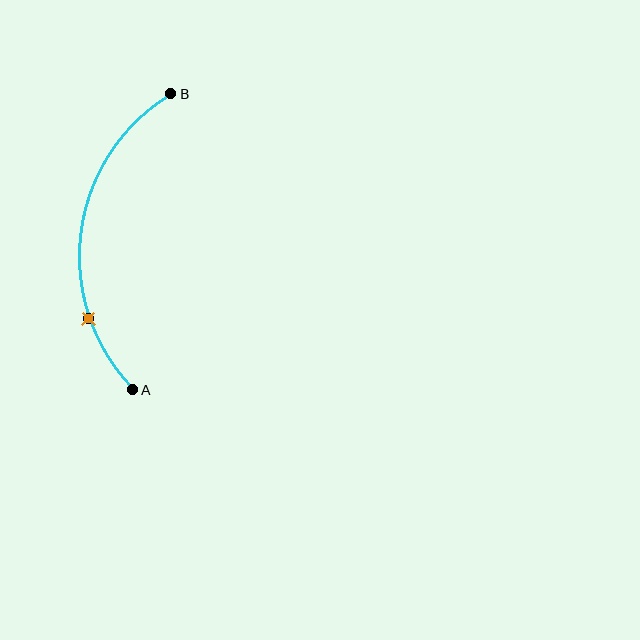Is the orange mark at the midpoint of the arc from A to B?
No. The orange mark lies on the arc but is closer to endpoint A. The arc midpoint would be at the point on the curve equidistant along the arc from both A and B.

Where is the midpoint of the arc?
The arc midpoint is the point on the curve farthest from the straight line joining A and B. It sits to the left of that line.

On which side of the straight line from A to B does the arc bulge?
The arc bulges to the left of the straight line connecting A and B.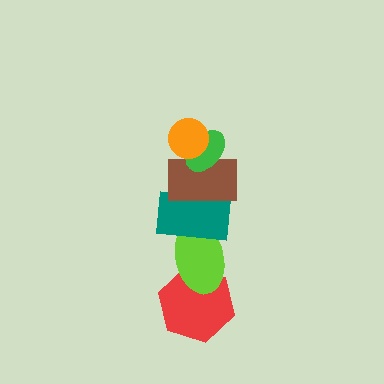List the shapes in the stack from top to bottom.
From top to bottom: the orange circle, the green ellipse, the brown rectangle, the teal rectangle, the lime ellipse, the red hexagon.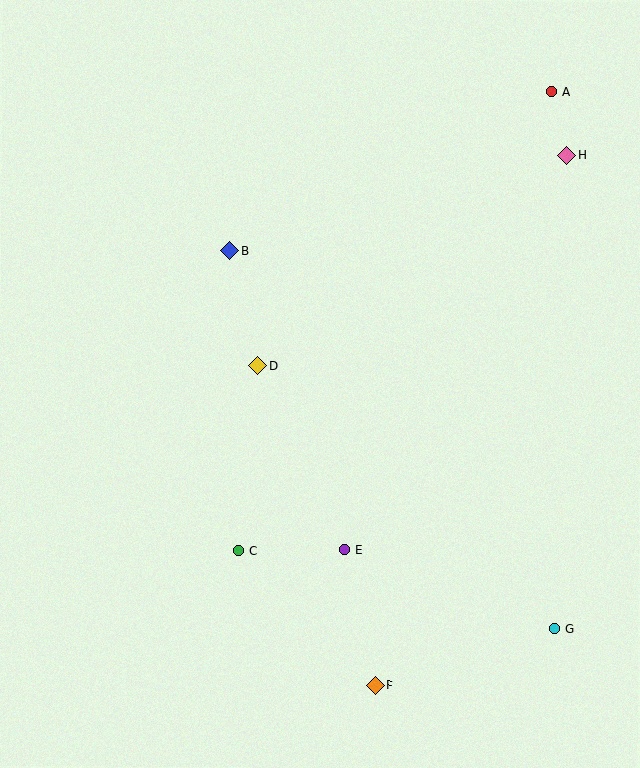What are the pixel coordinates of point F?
Point F is at (375, 686).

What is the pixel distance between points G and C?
The distance between G and C is 326 pixels.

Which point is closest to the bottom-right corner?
Point G is closest to the bottom-right corner.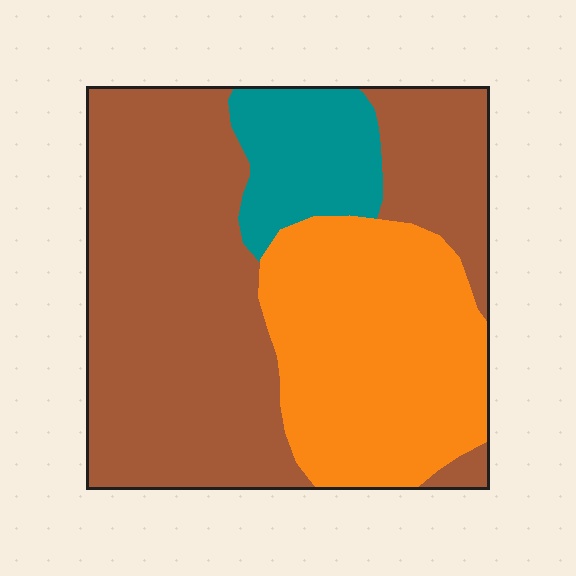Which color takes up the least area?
Teal, at roughly 10%.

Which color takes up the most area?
Brown, at roughly 55%.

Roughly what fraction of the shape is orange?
Orange covers 32% of the shape.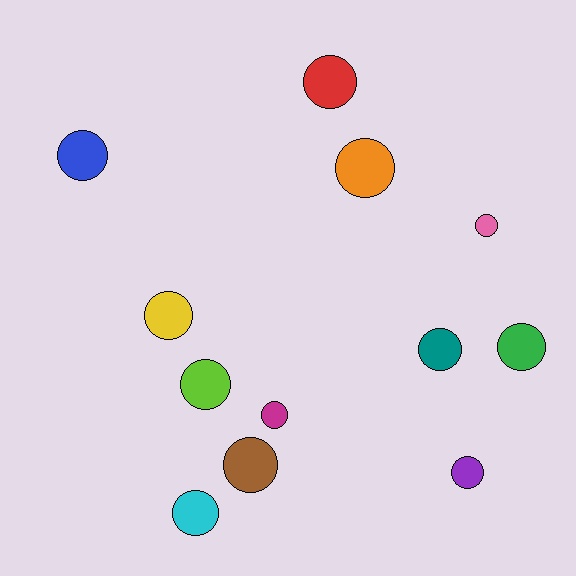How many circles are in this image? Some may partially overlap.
There are 12 circles.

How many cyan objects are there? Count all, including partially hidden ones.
There is 1 cyan object.